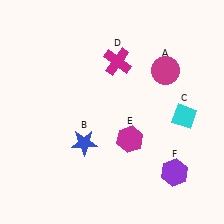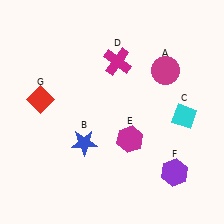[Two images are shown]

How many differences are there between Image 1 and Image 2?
There is 1 difference between the two images.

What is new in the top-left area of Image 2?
A red diamond (G) was added in the top-left area of Image 2.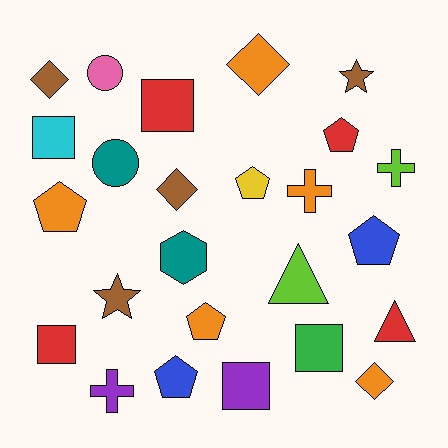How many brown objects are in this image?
There are 4 brown objects.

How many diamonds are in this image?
There are 4 diamonds.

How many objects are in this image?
There are 25 objects.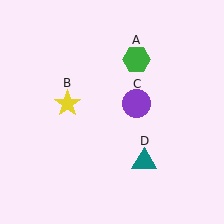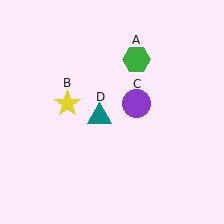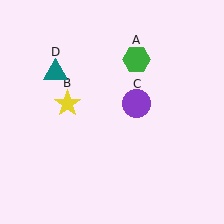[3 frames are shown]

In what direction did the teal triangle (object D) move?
The teal triangle (object D) moved up and to the left.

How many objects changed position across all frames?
1 object changed position: teal triangle (object D).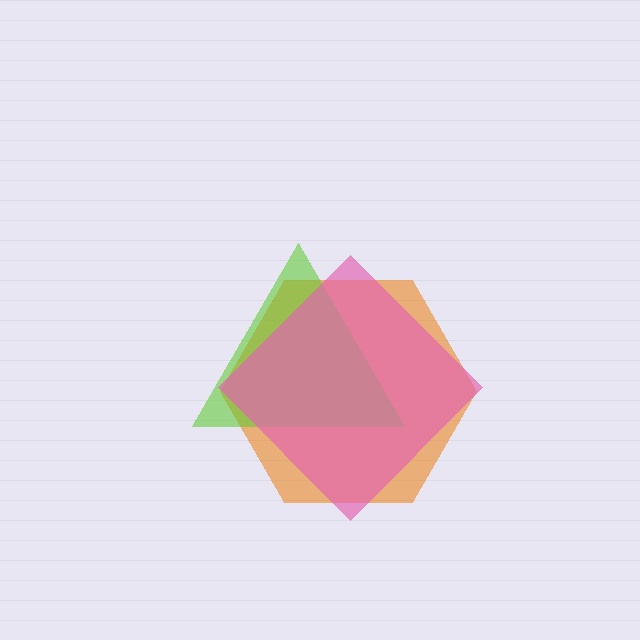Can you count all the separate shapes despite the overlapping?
Yes, there are 3 separate shapes.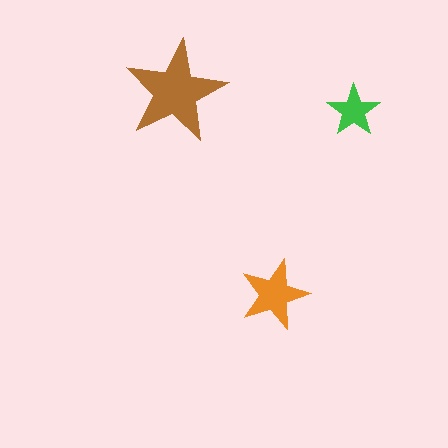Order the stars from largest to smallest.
the brown one, the orange one, the green one.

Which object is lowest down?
The orange star is bottommost.